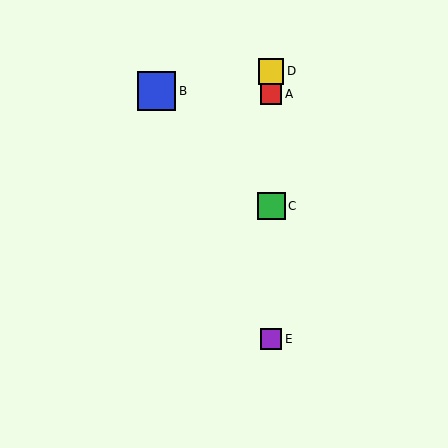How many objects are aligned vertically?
4 objects (A, C, D, E) are aligned vertically.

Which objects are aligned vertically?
Objects A, C, D, E are aligned vertically.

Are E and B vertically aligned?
No, E is at x≈271 and B is at x≈156.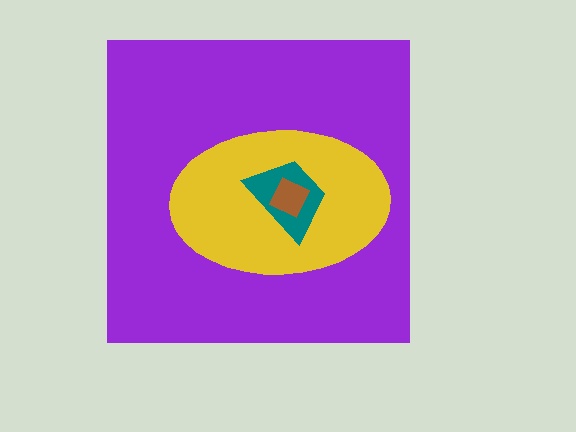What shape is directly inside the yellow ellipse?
The teal trapezoid.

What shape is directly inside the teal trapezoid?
The brown diamond.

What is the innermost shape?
The brown diamond.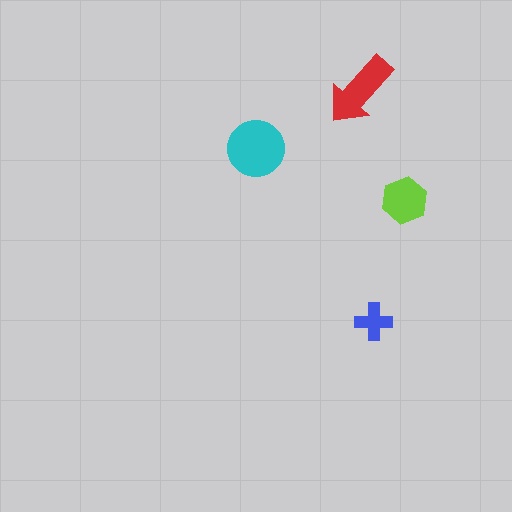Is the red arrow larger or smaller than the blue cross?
Larger.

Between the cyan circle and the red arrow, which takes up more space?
The cyan circle.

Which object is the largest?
The cyan circle.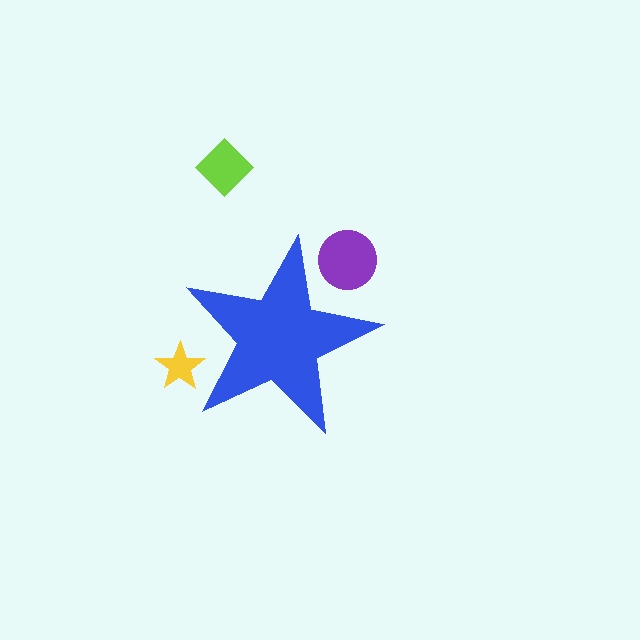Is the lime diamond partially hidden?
No, the lime diamond is fully visible.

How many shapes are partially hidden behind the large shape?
2 shapes are partially hidden.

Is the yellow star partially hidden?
Yes, the yellow star is partially hidden behind the blue star.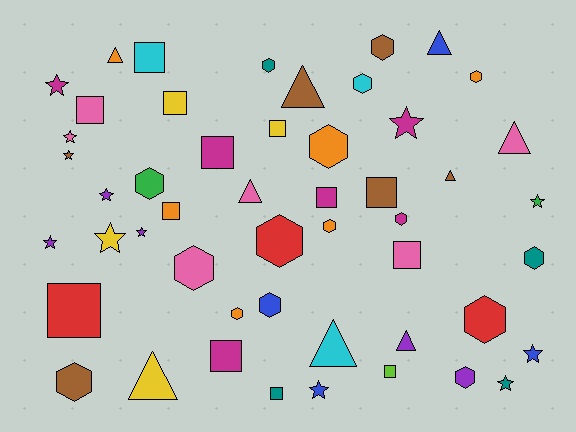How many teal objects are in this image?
There are 4 teal objects.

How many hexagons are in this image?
There are 16 hexagons.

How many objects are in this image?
There are 50 objects.